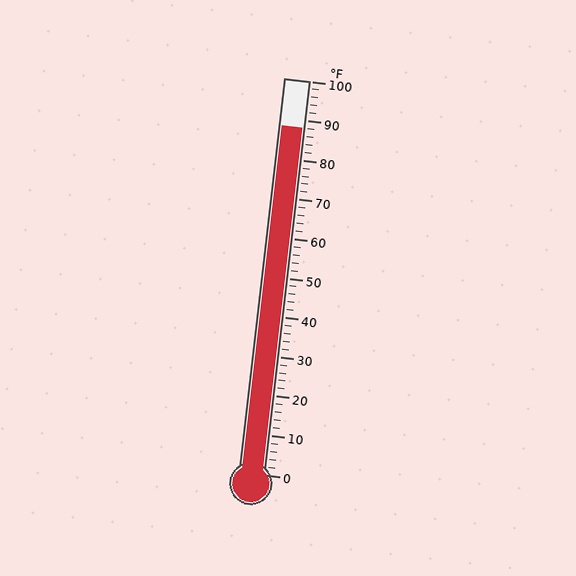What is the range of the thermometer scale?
The thermometer scale ranges from 0°F to 100°F.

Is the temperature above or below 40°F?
The temperature is above 40°F.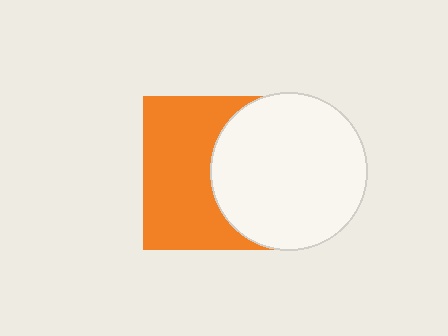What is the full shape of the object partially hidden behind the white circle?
The partially hidden object is an orange square.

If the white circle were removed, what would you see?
You would see the complete orange square.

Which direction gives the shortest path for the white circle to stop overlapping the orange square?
Moving right gives the shortest separation.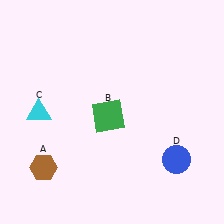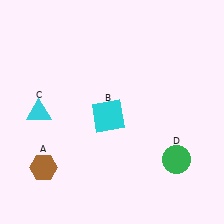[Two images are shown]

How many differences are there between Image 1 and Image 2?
There are 2 differences between the two images.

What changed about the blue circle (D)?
In Image 1, D is blue. In Image 2, it changed to green.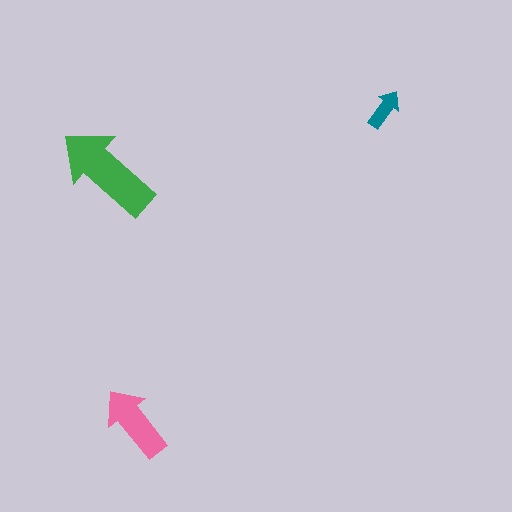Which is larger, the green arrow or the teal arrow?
The green one.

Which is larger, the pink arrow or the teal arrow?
The pink one.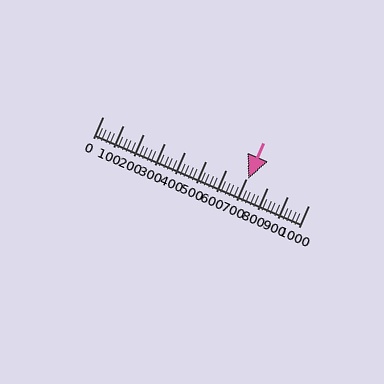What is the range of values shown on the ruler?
The ruler shows values from 0 to 1000.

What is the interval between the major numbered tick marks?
The major tick marks are spaced 100 units apart.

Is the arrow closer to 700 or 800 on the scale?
The arrow is closer to 700.